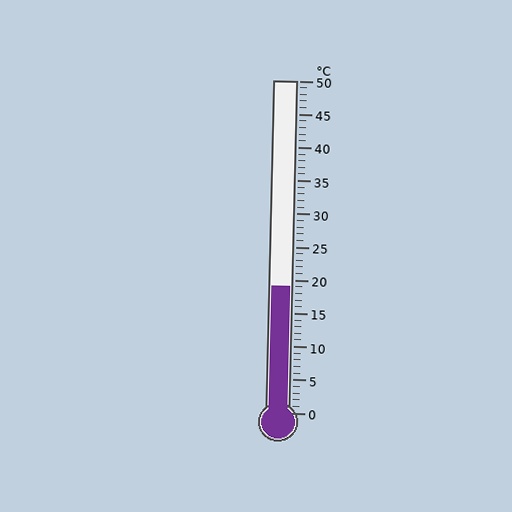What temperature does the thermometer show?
The thermometer shows approximately 19°C.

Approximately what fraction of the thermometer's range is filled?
The thermometer is filled to approximately 40% of its range.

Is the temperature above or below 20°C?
The temperature is below 20°C.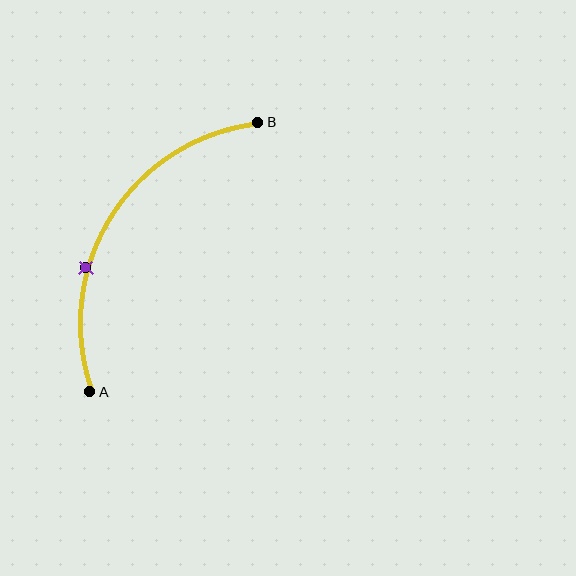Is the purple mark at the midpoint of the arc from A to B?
No. The purple mark lies on the arc but is closer to endpoint A. The arc midpoint would be at the point on the curve equidistant along the arc from both A and B.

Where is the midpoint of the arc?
The arc midpoint is the point on the curve farthest from the straight line joining A and B. It sits to the left of that line.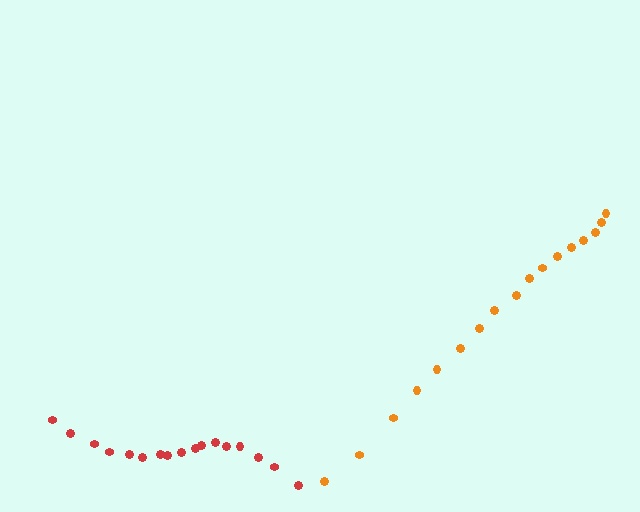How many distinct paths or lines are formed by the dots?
There are 2 distinct paths.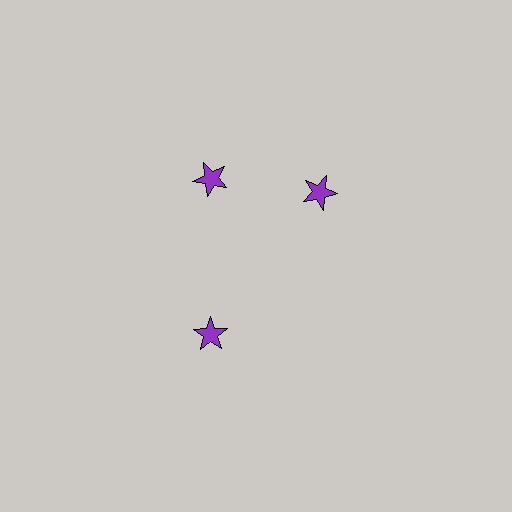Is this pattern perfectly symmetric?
No. The 3 purple stars are arranged in a ring, but one element near the 3 o'clock position is rotated out of alignment along the ring, breaking the 3-fold rotational symmetry.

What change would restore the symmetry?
The symmetry would be restored by rotating it back into even spacing with its neighbors so that all 3 stars sit at equal angles and equal distance from the center.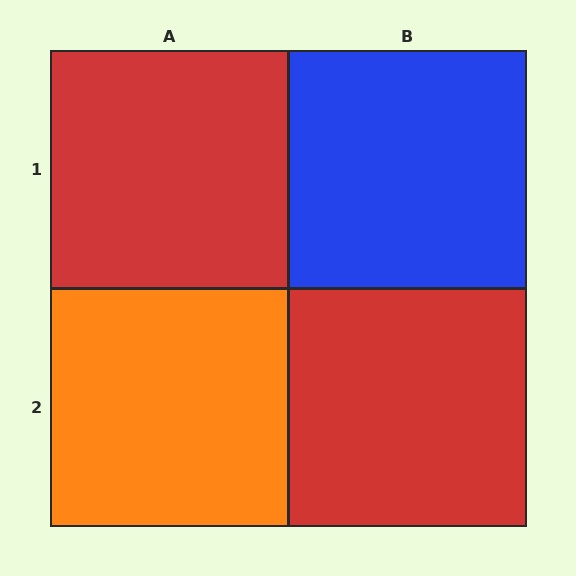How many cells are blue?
1 cell is blue.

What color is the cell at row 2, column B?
Red.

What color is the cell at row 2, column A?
Orange.